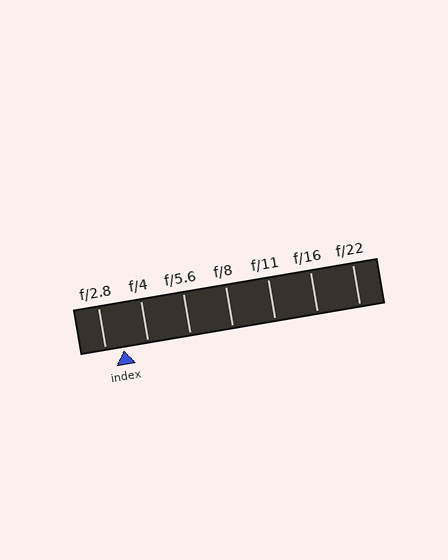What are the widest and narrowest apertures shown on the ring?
The widest aperture shown is f/2.8 and the narrowest is f/22.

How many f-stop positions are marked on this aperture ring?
There are 7 f-stop positions marked.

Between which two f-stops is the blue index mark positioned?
The index mark is between f/2.8 and f/4.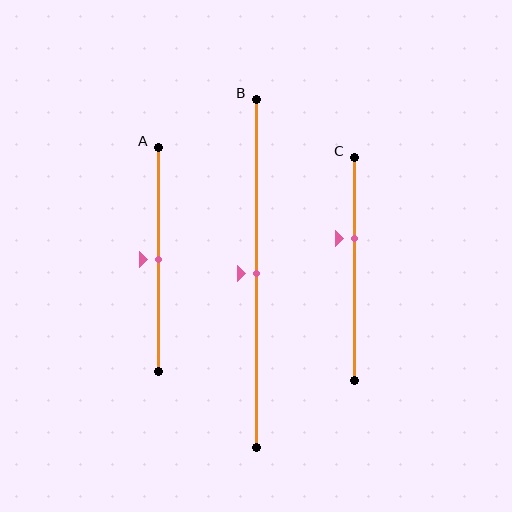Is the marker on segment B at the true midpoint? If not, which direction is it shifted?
Yes, the marker on segment B is at the true midpoint.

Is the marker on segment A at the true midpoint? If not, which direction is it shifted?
Yes, the marker on segment A is at the true midpoint.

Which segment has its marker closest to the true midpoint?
Segment A has its marker closest to the true midpoint.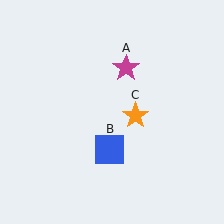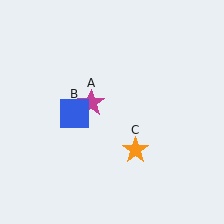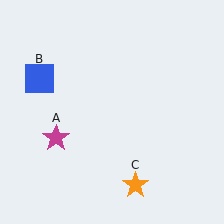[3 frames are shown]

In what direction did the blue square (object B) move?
The blue square (object B) moved up and to the left.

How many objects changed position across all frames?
3 objects changed position: magenta star (object A), blue square (object B), orange star (object C).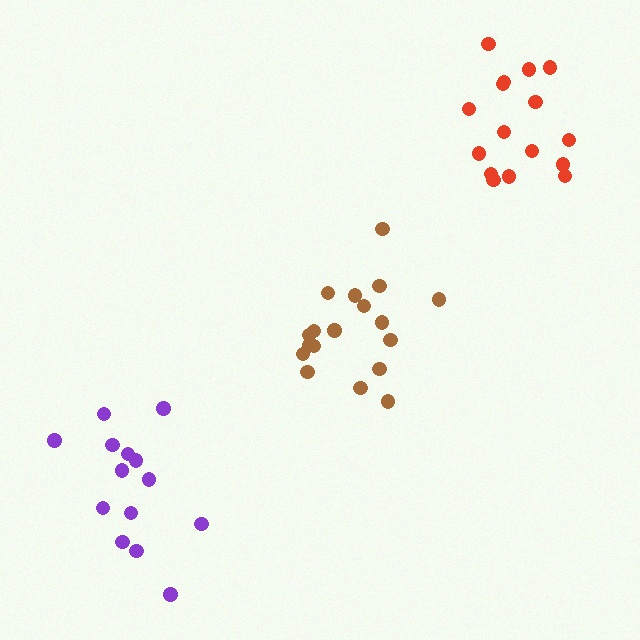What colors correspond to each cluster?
The clusters are colored: purple, brown, red.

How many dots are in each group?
Group 1: 14 dots, Group 2: 18 dots, Group 3: 16 dots (48 total).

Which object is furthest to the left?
The purple cluster is leftmost.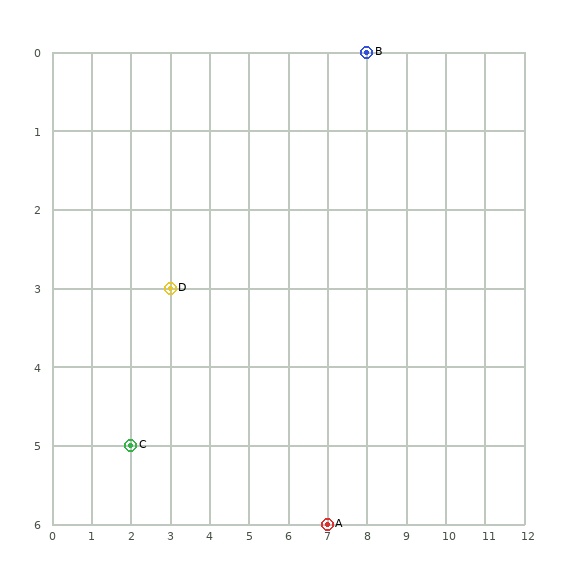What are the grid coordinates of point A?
Point A is at grid coordinates (7, 6).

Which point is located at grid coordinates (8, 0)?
Point B is at (8, 0).